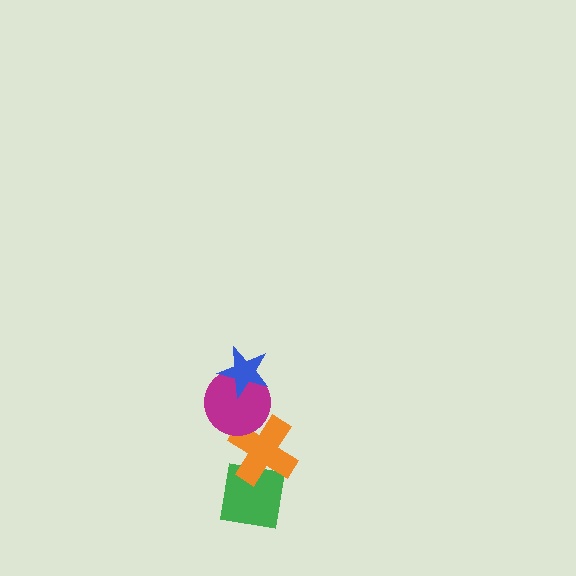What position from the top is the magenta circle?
The magenta circle is 2nd from the top.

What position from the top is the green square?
The green square is 4th from the top.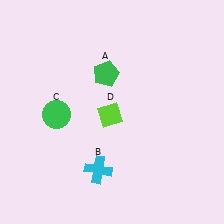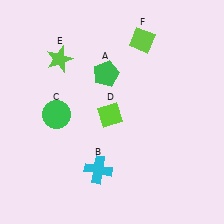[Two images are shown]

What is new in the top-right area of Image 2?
A lime diamond (F) was added in the top-right area of Image 2.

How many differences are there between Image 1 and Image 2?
There are 2 differences between the two images.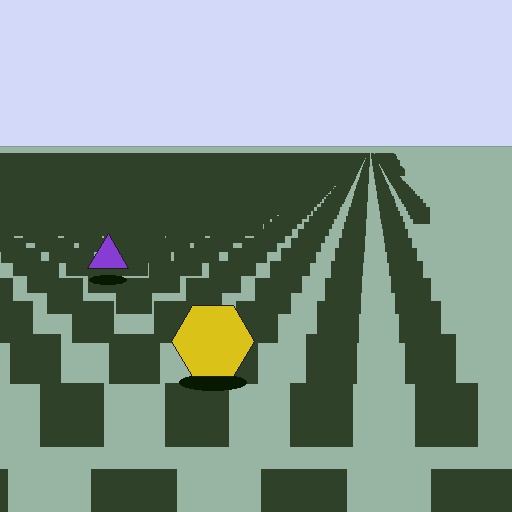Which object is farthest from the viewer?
The purple triangle is farthest from the viewer. It appears smaller and the ground texture around it is denser.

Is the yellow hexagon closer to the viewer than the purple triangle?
Yes. The yellow hexagon is closer — you can tell from the texture gradient: the ground texture is coarser near it.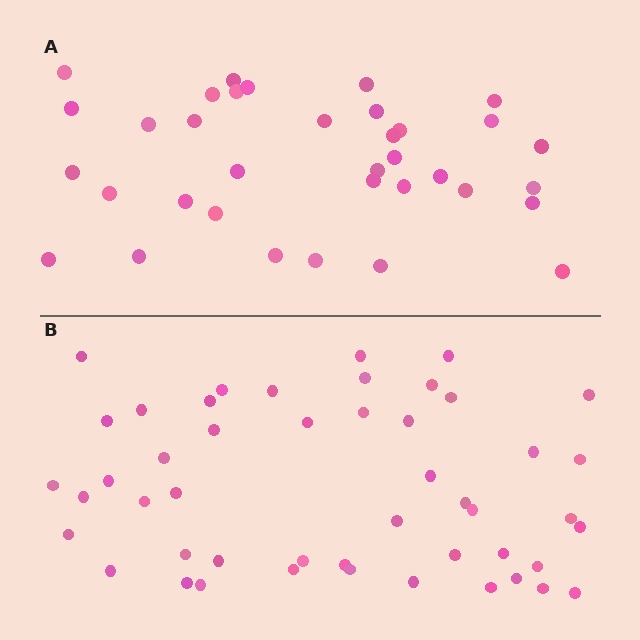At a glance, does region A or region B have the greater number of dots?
Region B (the bottom region) has more dots.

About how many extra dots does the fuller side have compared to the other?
Region B has approximately 15 more dots than region A.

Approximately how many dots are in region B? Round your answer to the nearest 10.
About 50 dots. (The exact count is 48, which rounds to 50.)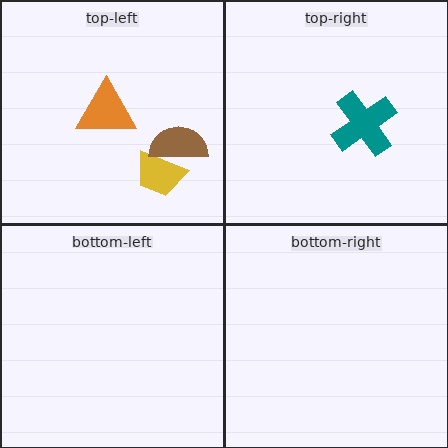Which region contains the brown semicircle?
The top-left region.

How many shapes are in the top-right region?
1.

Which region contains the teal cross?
The top-right region.